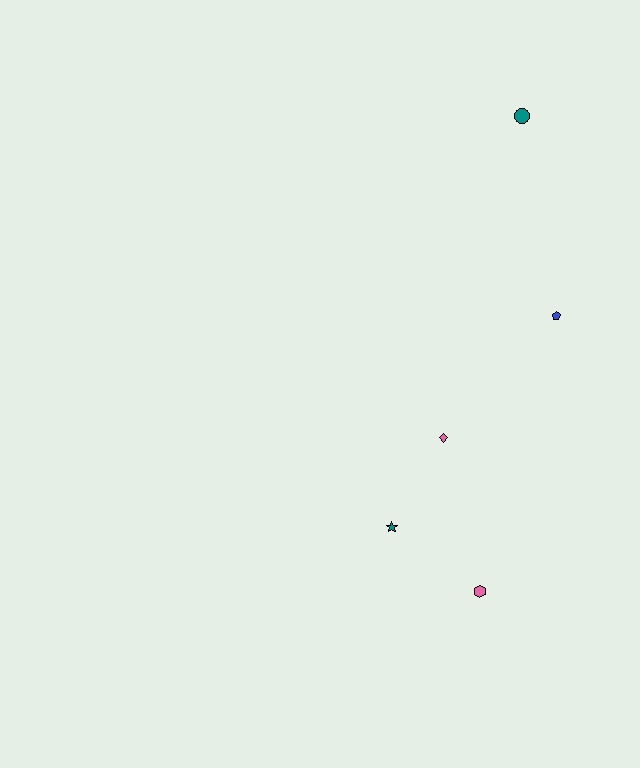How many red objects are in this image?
There are no red objects.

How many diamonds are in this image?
There is 1 diamond.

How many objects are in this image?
There are 5 objects.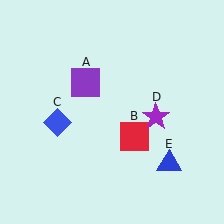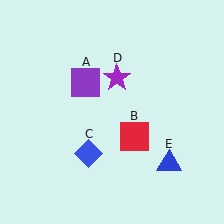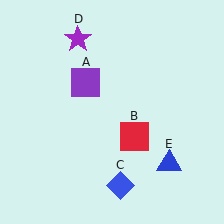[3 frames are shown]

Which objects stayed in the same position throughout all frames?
Purple square (object A) and red square (object B) and blue triangle (object E) remained stationary.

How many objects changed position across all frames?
2 objects changed position: blue diamond (object C), purple star (object D).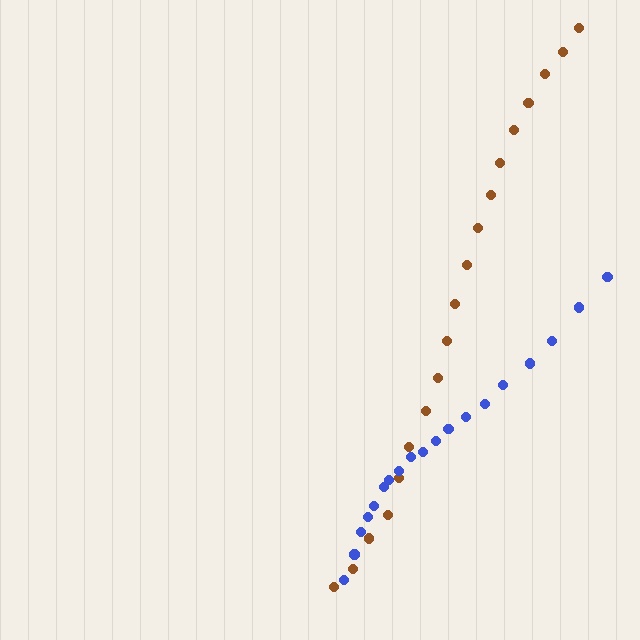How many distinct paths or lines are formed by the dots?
There are 2 distinct paths.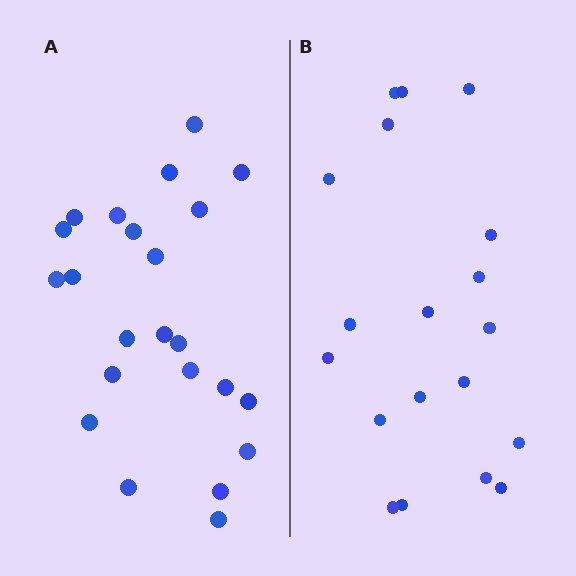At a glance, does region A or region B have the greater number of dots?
Region A (the left region) has more dots.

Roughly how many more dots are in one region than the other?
Region A has about 4 more dots than region B.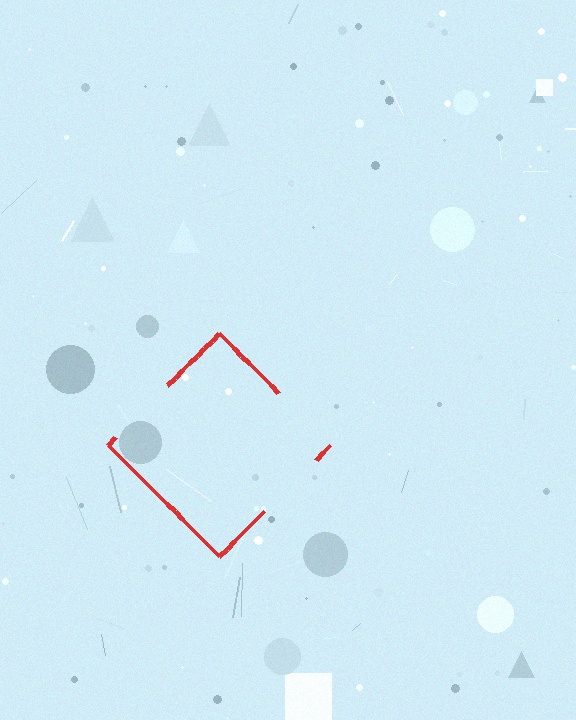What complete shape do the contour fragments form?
The contour fragments form a diamond.